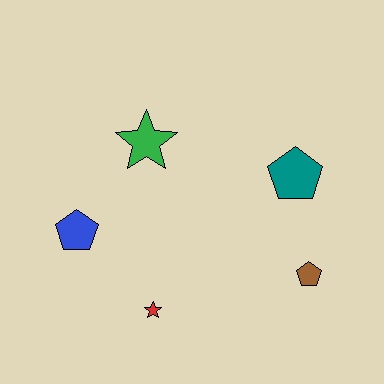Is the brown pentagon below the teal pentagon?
Yes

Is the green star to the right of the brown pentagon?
No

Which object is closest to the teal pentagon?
The brown pentagon is closest to the teal pentagon.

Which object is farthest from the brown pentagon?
The blue pentagon is farthest from the brown pentagon.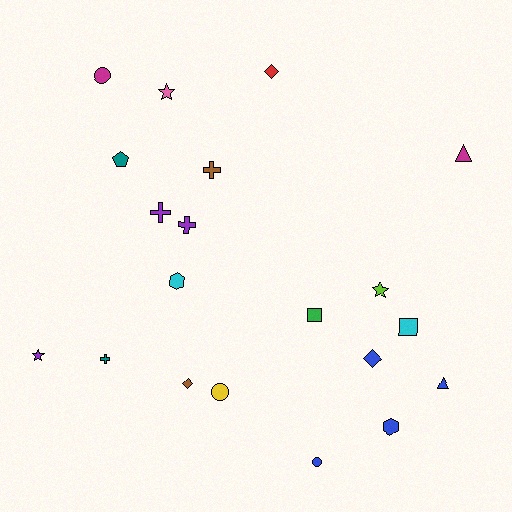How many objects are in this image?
There are 20 objects.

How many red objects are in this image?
There is 1 red object.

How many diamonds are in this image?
There are 3 diamonds.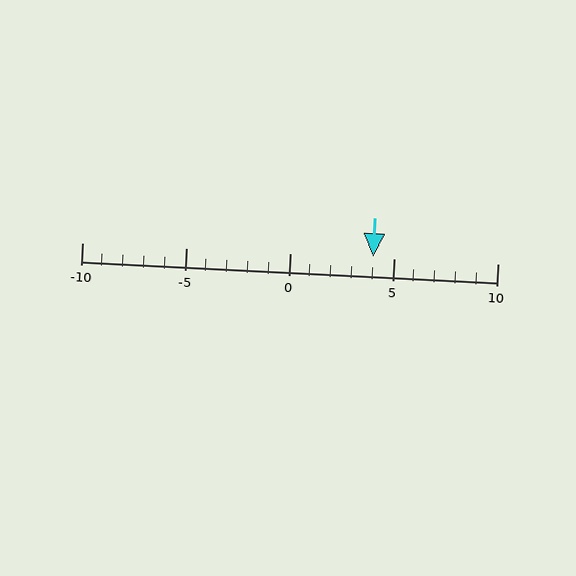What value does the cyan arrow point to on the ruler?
The cyan arrow points to approximately 4.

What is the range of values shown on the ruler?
The ruler shows values from -10 to 10.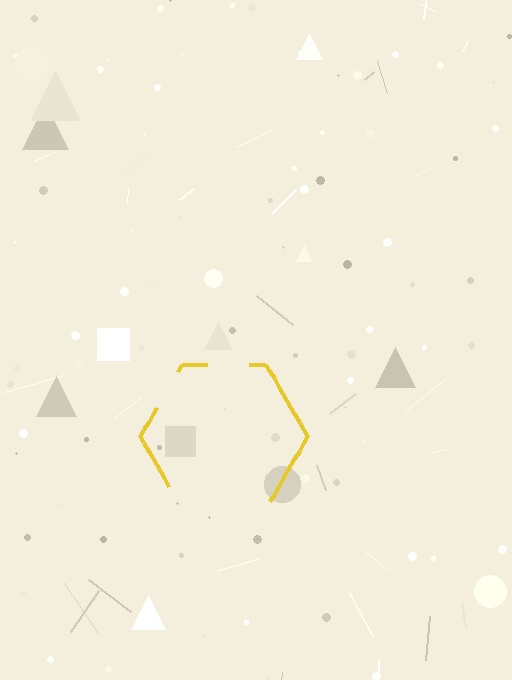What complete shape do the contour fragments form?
The contour fragments form a hexagon.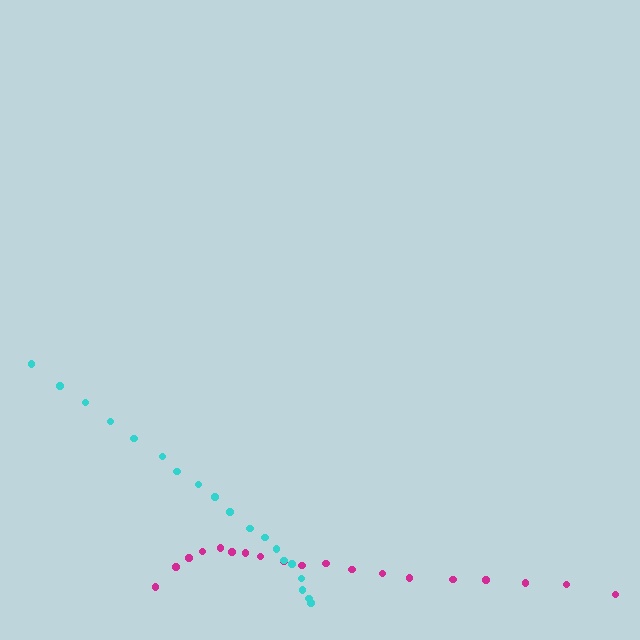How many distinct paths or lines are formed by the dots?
There are 2 distinct paths.